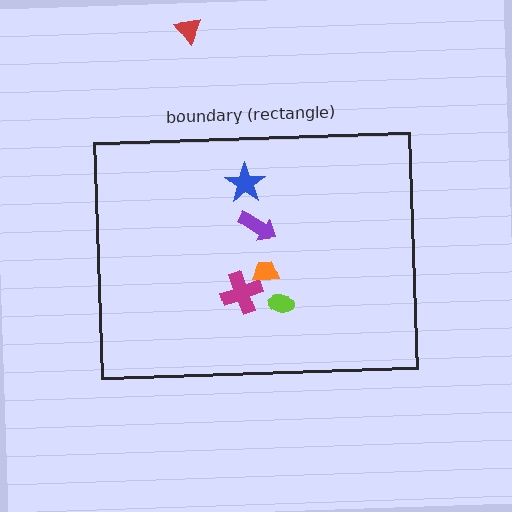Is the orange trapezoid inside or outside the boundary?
Inside.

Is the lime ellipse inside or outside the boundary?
Inside.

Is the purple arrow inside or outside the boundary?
Inside.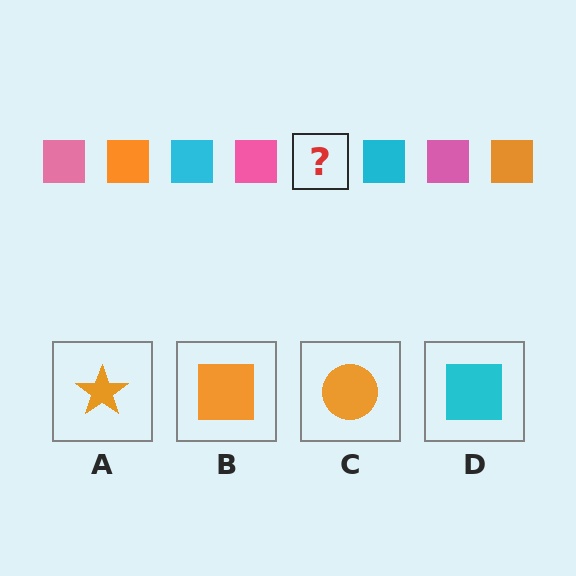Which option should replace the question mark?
Option B.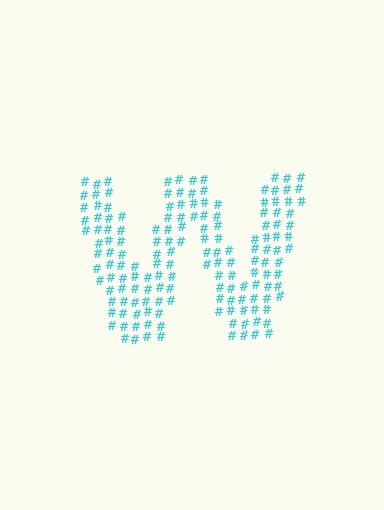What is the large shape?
The large shape is the letter W.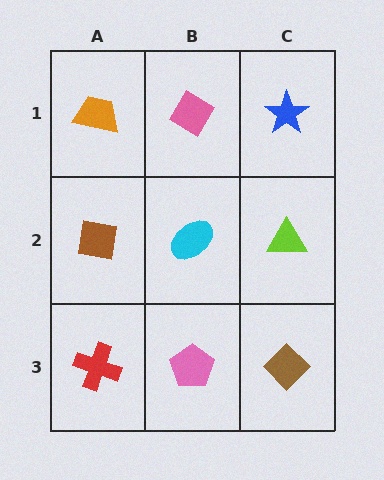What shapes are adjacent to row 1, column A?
A brown square (row 2, column A), a pink diamond (row 1, column B).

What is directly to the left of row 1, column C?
A pink diamond.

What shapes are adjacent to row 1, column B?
A cyan ellipse (row 2, column B), an orange trapezoid (row 1, column A), a blue star (row 1, column C).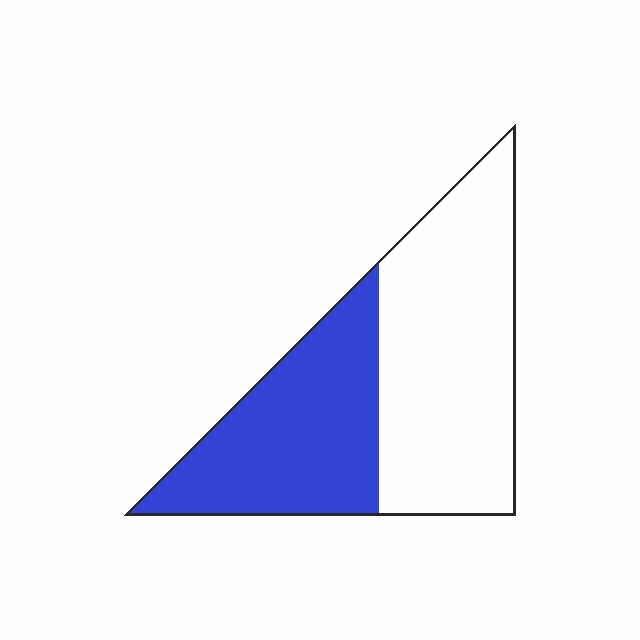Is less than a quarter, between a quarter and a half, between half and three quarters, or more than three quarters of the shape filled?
Between a quarter and a half.